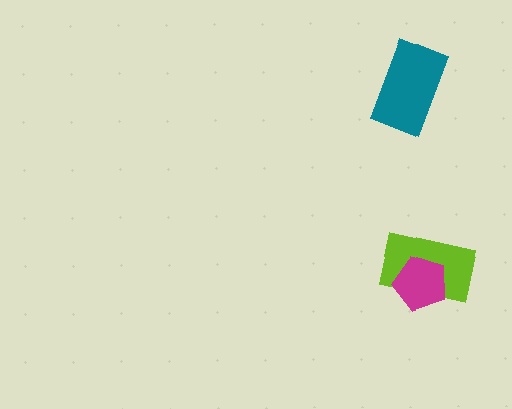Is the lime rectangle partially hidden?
Yes, it is partially covered by another shape.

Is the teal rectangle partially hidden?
No, no other shape covers it.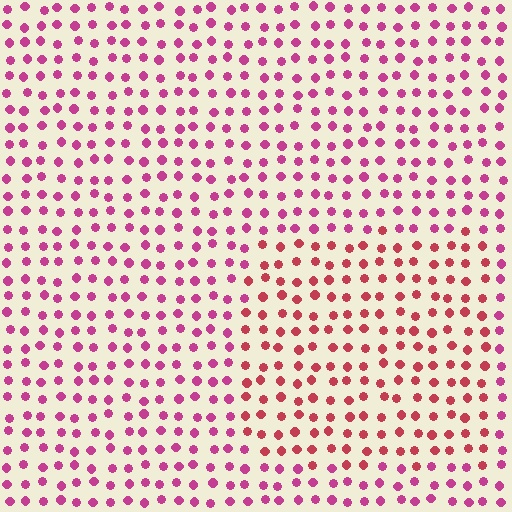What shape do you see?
I see a rectangle.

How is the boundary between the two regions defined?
The boundary is defined purely by a slight shift in hue (about 29 degrees). Spacing, size, and orientation are identical on both sides.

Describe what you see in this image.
The image is filled with small magenta elements in a uniform arrangement. A rectangle-shaped region is visible where the elements are tinted to a slightly different hue, forming a subtle color boundary.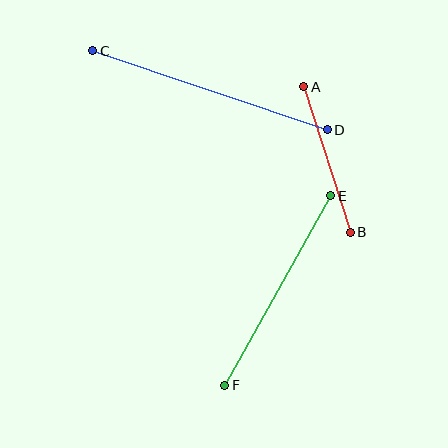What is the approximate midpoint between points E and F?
The midpoint is at approximately (278, 290) pixels.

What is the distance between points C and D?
The distance is approximately 247 pixels.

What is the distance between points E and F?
The distance is approximately 217 pixels.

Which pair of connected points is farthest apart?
Points C and D are farthest apart.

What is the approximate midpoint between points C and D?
The midpoint is at approximately (210, 90) pixels.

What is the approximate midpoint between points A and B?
The midpoint is at approximately (327, 159) pixels.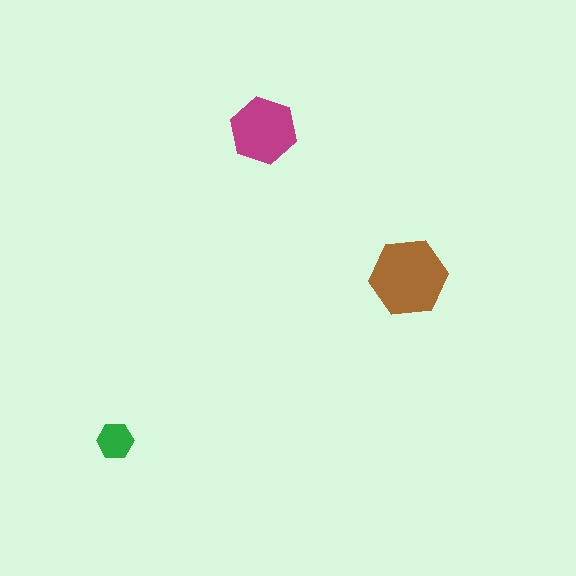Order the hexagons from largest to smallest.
the brown one, the magenta one, the green one.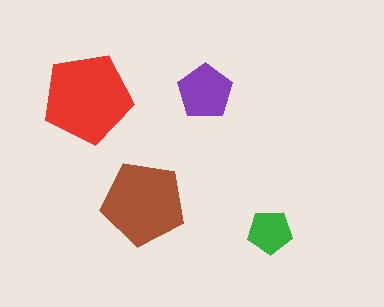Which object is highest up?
The purple pentagon is topmost.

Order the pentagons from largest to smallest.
the red one, the brown one, the purple one, the green one.